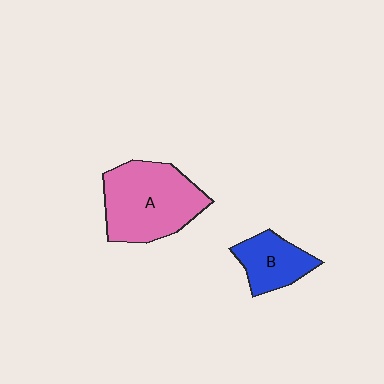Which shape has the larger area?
Shape A (pink).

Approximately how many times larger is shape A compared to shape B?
Approximately 2.0 times.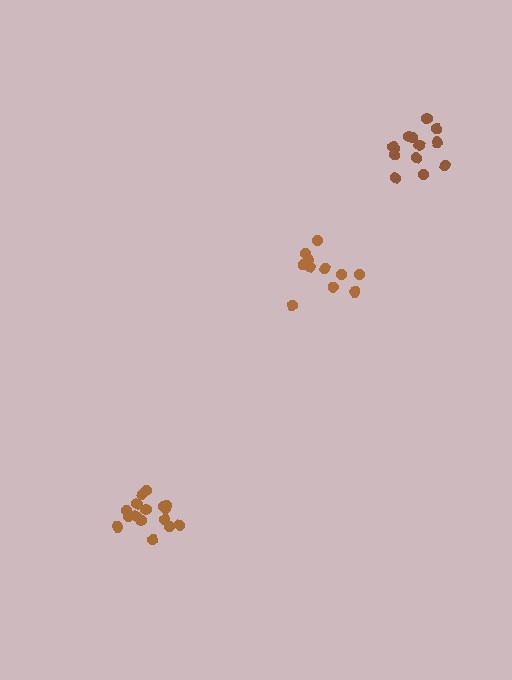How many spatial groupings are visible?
There are 3 spatial groupings.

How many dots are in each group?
Group 1: 16 dots, Group 2: 11 dots, Group 3: 13 dots (40 total).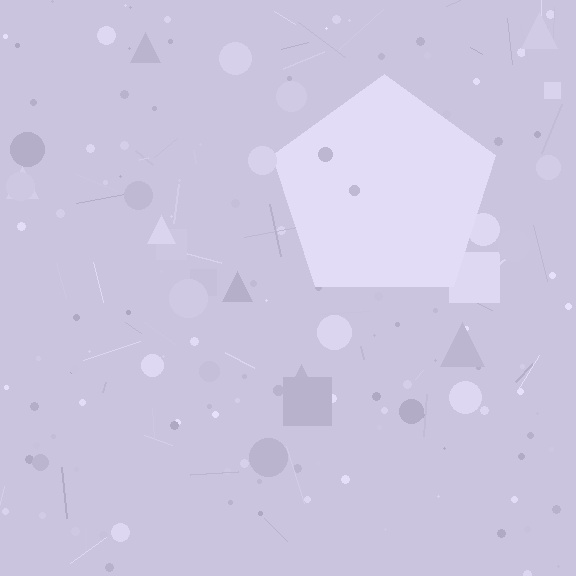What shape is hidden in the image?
A pentagon is hidden in the image.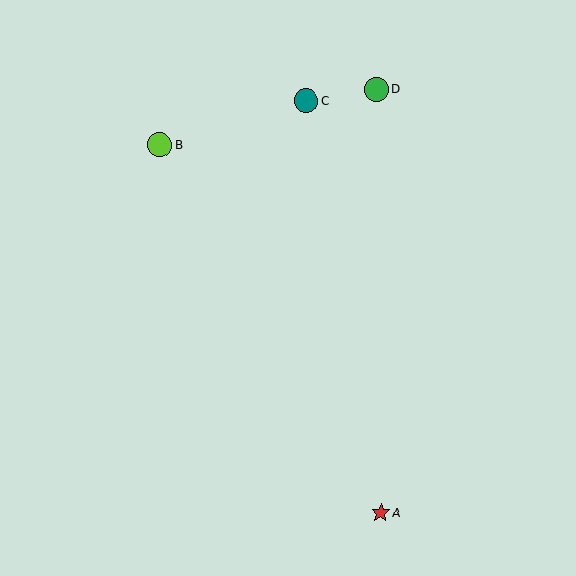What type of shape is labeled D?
Shape D is a green circle.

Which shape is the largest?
The lime circle (labeled B) is the largest.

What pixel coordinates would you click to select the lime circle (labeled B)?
Click at (159, 145) to select the lime circle B.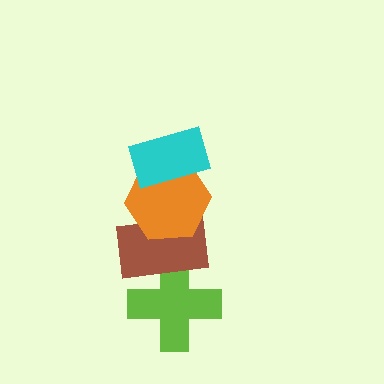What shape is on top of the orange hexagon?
The cyan rectangle is on top of the orange hexagon.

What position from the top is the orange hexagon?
The orange hexagon is 2nd from the top.